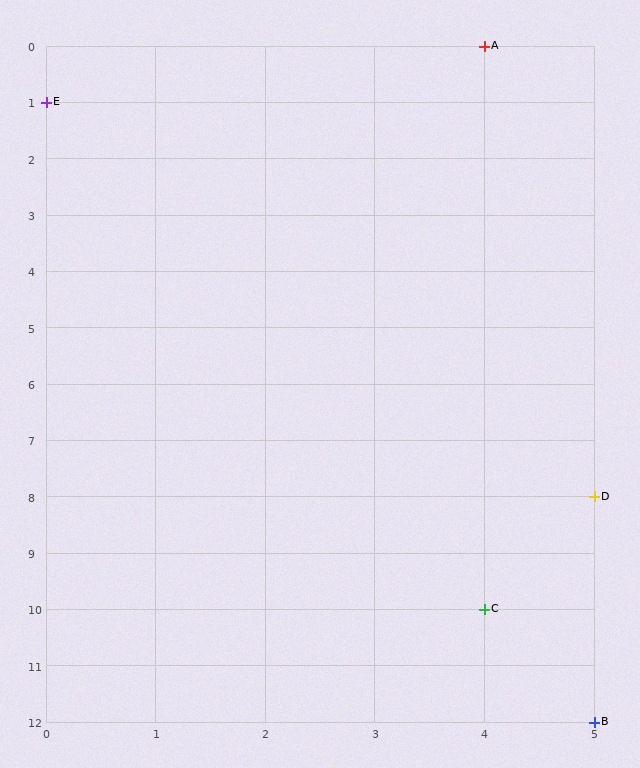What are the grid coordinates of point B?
Point B is at grid coordinates (5, 12).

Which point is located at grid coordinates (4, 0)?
Point A is at (4, 0).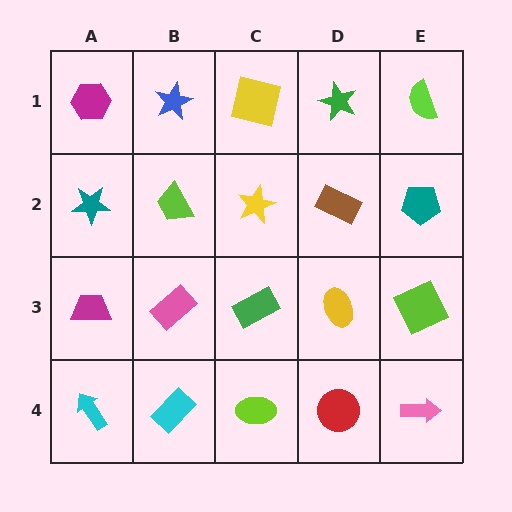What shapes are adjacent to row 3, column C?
A yellow star (row 2, column C), a lime ellipse (row 4, column C), a pink rectangle (row 3, column B), a yellow ellipse (row 3, column D).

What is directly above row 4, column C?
A green rectangle.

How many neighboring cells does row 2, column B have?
4.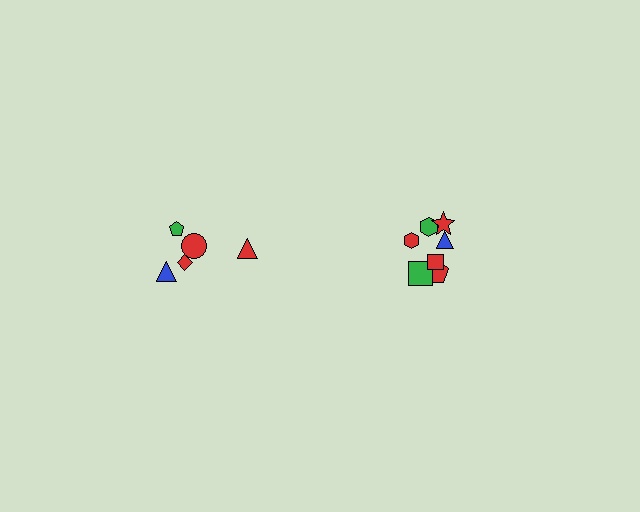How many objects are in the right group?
There are 7 objects.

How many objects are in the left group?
There are 5 objects.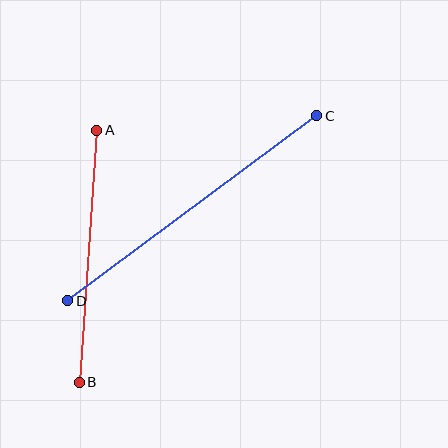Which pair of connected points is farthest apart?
Points C and D are farthest apart.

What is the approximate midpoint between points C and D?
The midpoint is at approximately (192, 208) pixels.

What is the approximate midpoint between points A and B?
The midpoint is at approximately (88, 256) pixels.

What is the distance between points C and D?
The distance is approximately 310 pixels.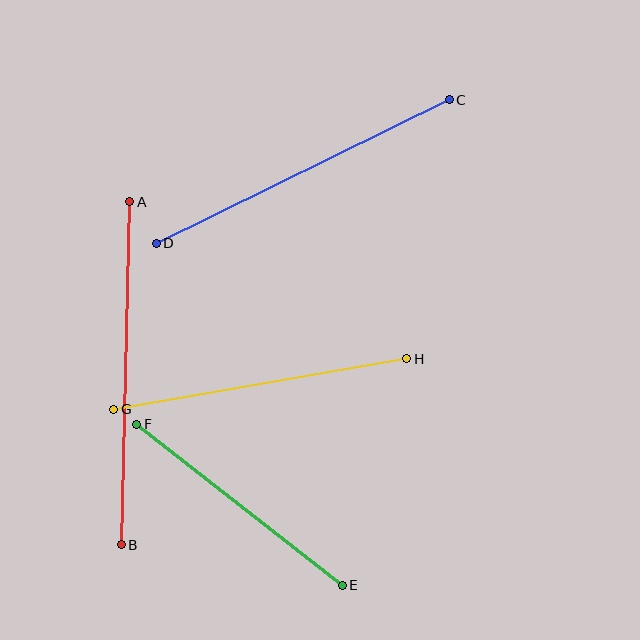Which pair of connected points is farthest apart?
Points A and B are farthest apart.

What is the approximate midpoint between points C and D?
The midpoint is at approximately (303, 171) pixels.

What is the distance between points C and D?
The distance is approximately 326 pixels.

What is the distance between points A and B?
The distance is approximately 343 pixels.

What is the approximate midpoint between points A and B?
The midpoint is at approximately (126, 373) pixels.